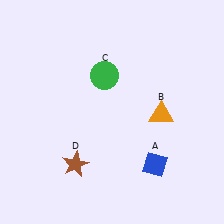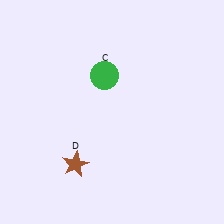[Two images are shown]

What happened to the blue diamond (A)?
The blue diamond (A) was removed in Image 2. It was in the bottom-right area of Image 1.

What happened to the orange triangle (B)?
The orange triangle (B) was removed in Image 2. It was in the bottom-right area of Image 1.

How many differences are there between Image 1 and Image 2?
There are 2 differences between the two images.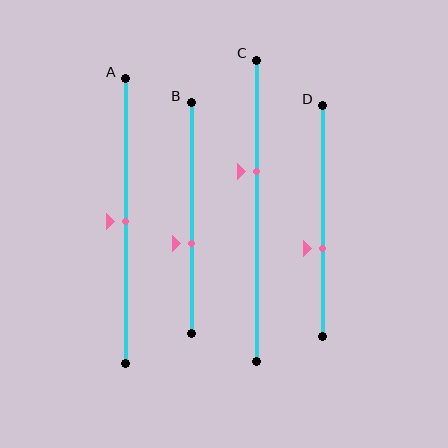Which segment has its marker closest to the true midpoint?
Segment A has its marker closest to the true midpoint.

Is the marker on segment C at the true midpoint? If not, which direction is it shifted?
No, the marker on segment C is shifted upward by about 13% of the segment length.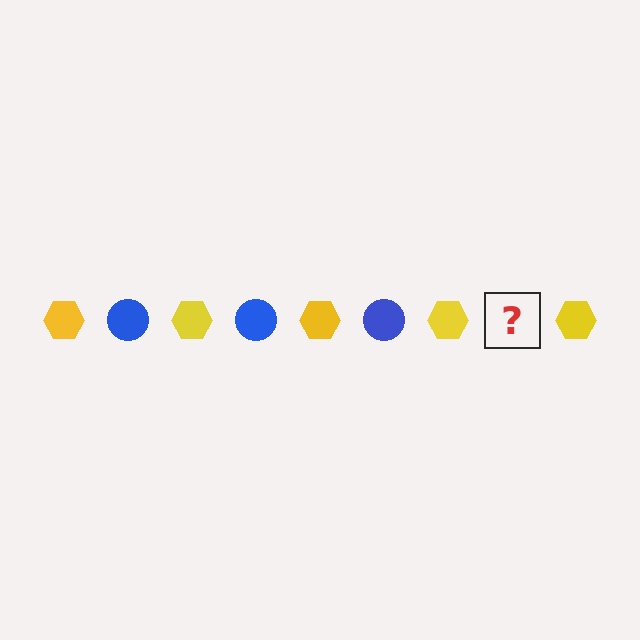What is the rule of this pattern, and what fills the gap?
The rule is that the pattern alternates between yellow hexagon and blue circle. The gap should be filled with a blue circle.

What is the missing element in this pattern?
The missing element is a blue circle.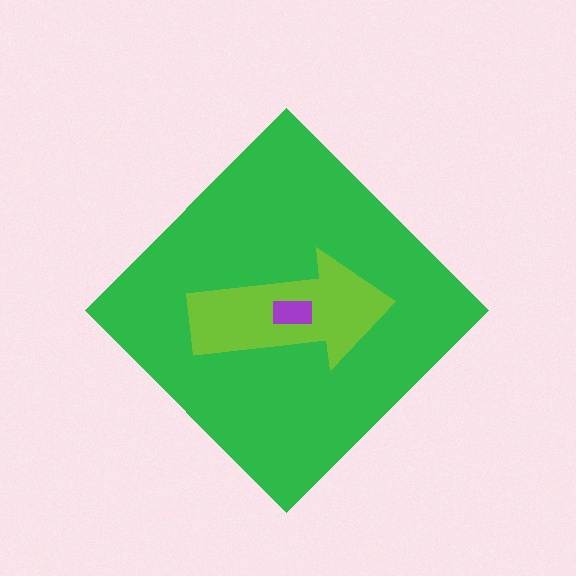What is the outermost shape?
The green diamond.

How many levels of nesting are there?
3.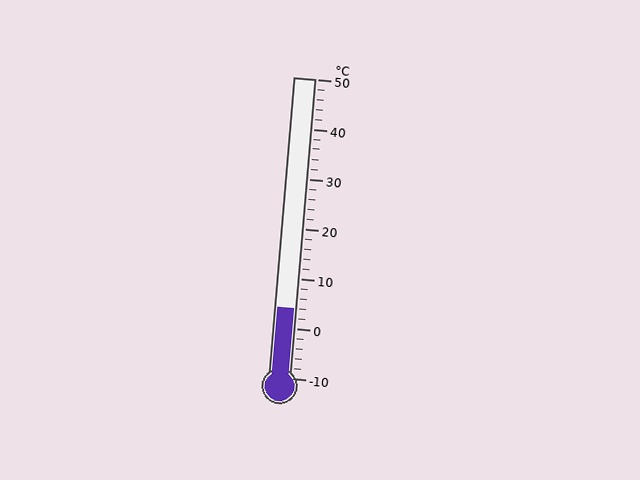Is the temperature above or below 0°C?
The temperature is above 0°C.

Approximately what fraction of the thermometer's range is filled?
The thermometer is filled to approximately 25% of its range.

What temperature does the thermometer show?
The thermometer shows approximately 4°C.